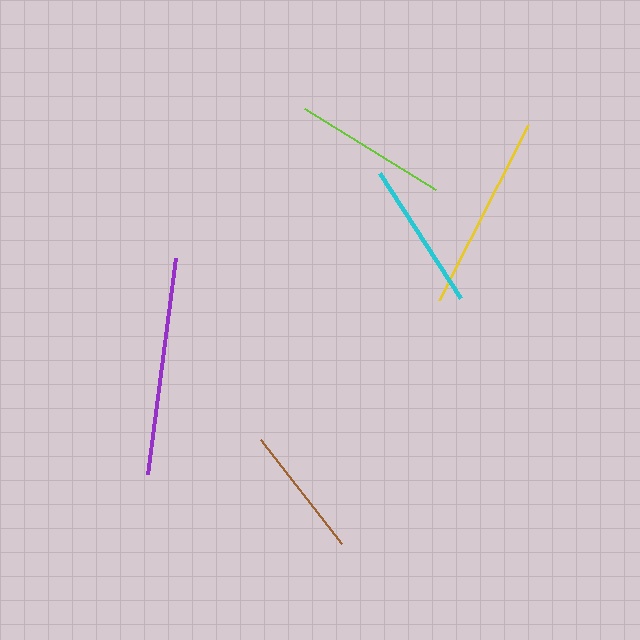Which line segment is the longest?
The purple line is the longest at approximately 217 pixels.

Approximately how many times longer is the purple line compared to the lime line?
The purple line is approximately 1.4 times the length of the lime line.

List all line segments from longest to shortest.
From longest to shortest: purple, yellow, lime, cyan, brown.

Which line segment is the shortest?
The brown line is the shortest at approximately 131 pixels.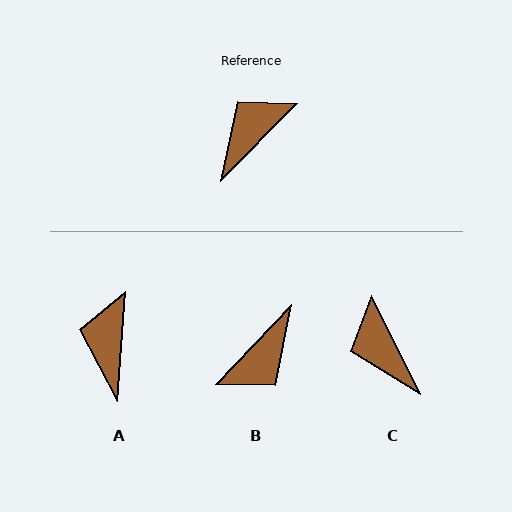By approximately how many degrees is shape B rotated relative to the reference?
Approximately 179 degrees clockwise.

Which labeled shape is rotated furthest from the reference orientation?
B, about 179 degrees away.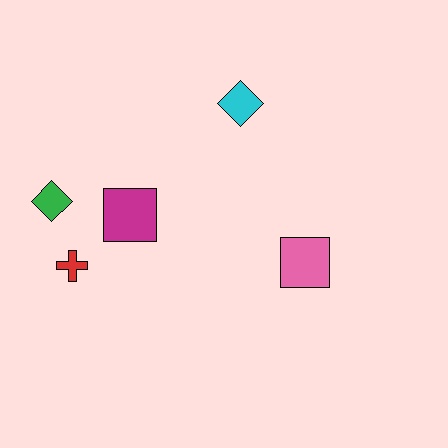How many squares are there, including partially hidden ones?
There are 2 squares.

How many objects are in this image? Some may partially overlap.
There are 5 objects.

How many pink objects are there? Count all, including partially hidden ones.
There is 1 pink object.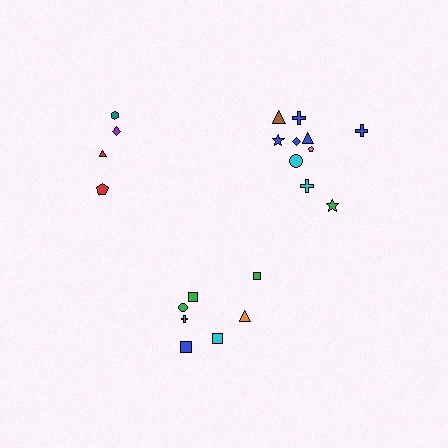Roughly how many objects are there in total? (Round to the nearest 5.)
Roughly 20 objects in total.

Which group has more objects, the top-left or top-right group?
The top-right group.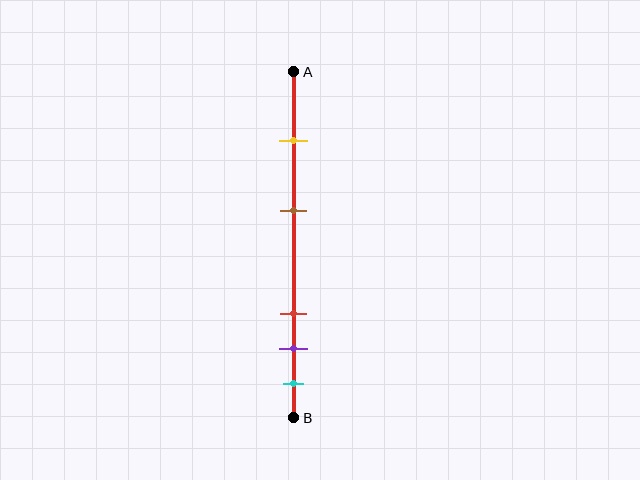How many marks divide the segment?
There are 5 marks dividing the segment.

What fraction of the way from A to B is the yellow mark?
The yellow mark is approximately 20% (0.2) of the way from A to B.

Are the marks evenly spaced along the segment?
No, the marks are not evenly spaced.